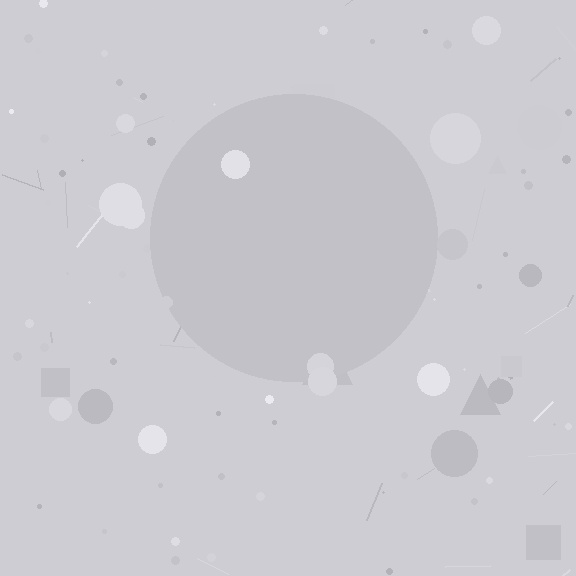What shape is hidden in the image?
A circle is hidden in the image.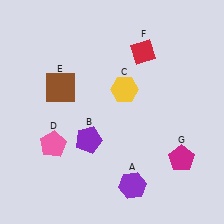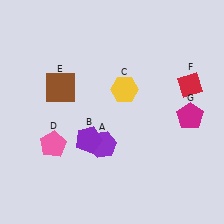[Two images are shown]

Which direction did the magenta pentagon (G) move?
The magenta pentagon (G) moved up.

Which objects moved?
The objects that moved are: the purple hexagon (A), the red diamond (F), the magenta pentagon (G).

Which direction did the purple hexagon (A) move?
The purple hexagon (A) moved up.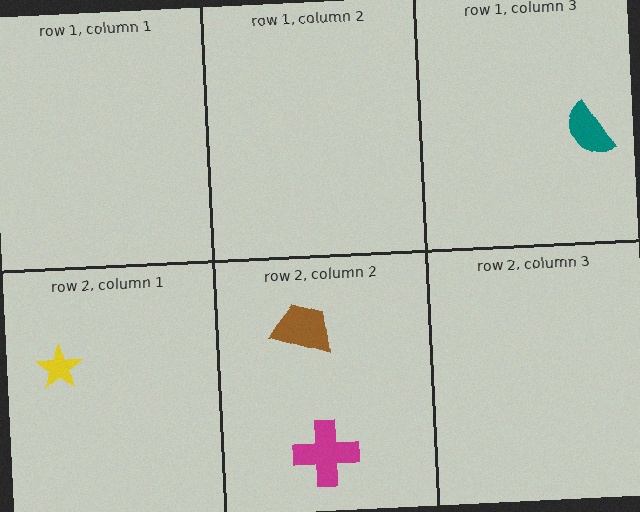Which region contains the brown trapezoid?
The row 2, column 2 region.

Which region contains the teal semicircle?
The row 1, column 3 region.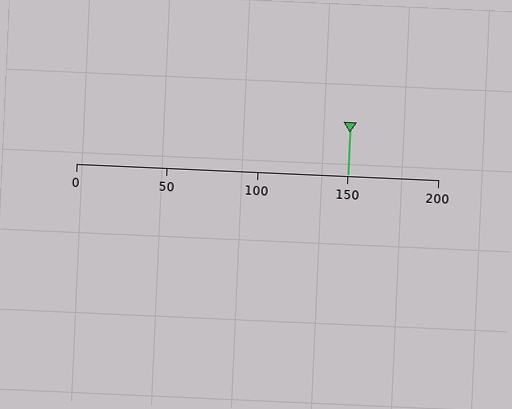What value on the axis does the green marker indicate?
The marker indicates approximately 150.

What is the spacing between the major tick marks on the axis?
The major ticks are spaced 50 apart.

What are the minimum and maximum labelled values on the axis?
The axis runs from 0 to 200.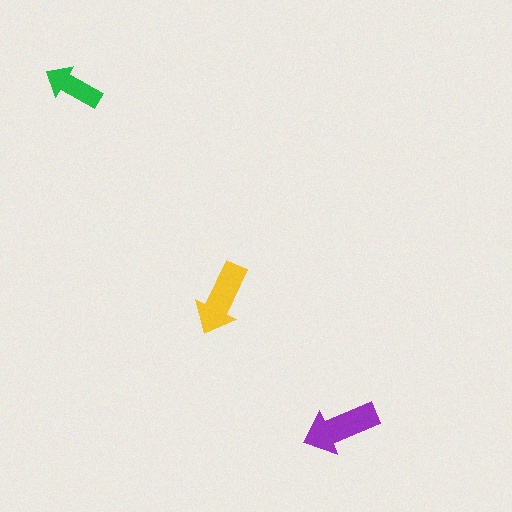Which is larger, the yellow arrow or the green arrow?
The yellow one.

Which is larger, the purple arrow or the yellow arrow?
The purple one.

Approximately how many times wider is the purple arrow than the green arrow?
About 1.5 times wider.